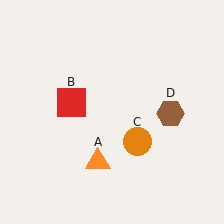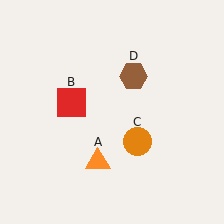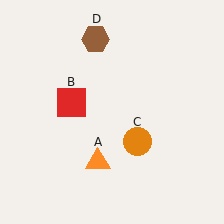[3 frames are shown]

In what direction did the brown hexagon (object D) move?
The brown hexagon (object D) moved up and to the left.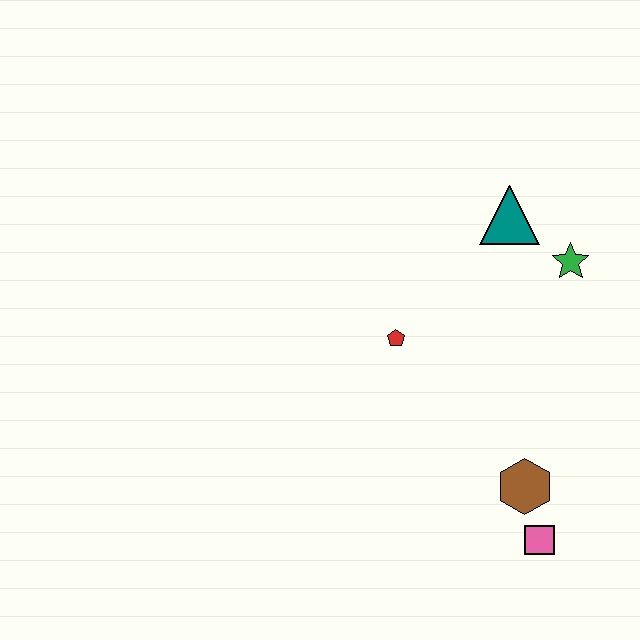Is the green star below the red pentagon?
No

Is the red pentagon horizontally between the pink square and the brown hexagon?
No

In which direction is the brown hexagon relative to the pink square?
The brown hexagon is above the pink square.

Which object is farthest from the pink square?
The teal triangle is farthest from the pink square.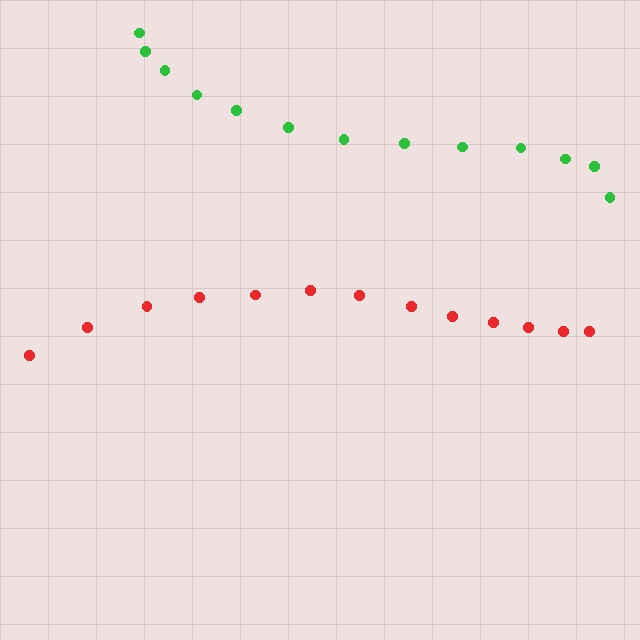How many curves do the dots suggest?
There are 2 distinct paths.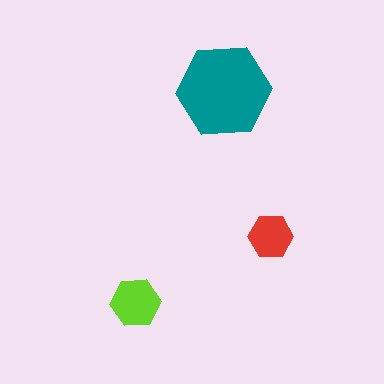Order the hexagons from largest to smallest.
the teal one, the lime one, the red one.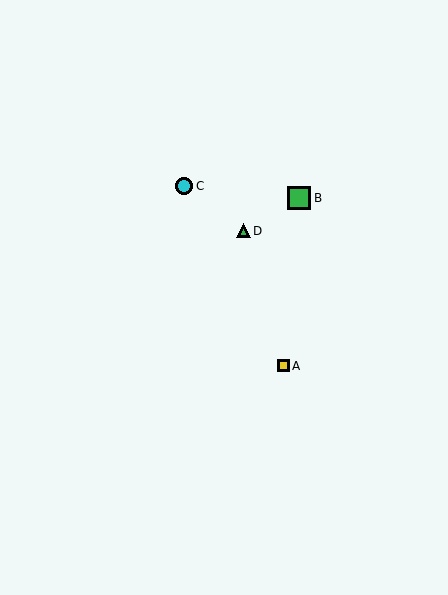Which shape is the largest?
The green square (labeled B) is the largest.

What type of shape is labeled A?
Shape A is a yellow square.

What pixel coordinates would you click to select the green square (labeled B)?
Click at (299, 198) to select the green square B.